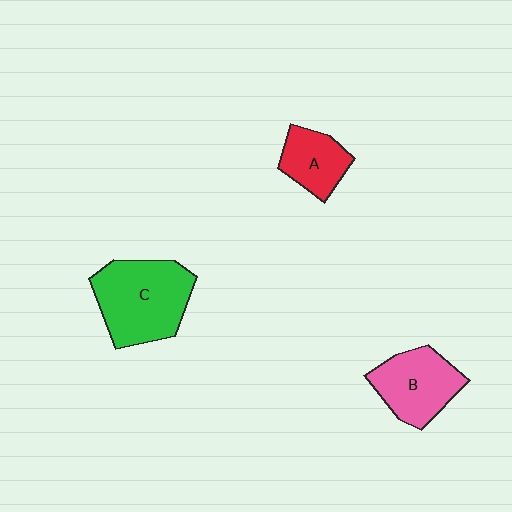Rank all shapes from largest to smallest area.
From largest to smallest: C (green), B (pink), A (red).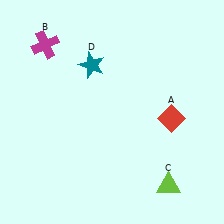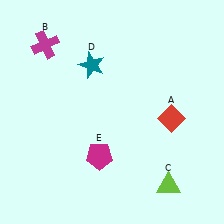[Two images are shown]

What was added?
A magenta pentagon (E) was added in Image 2.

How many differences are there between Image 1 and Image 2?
There is 1 difference between the two images.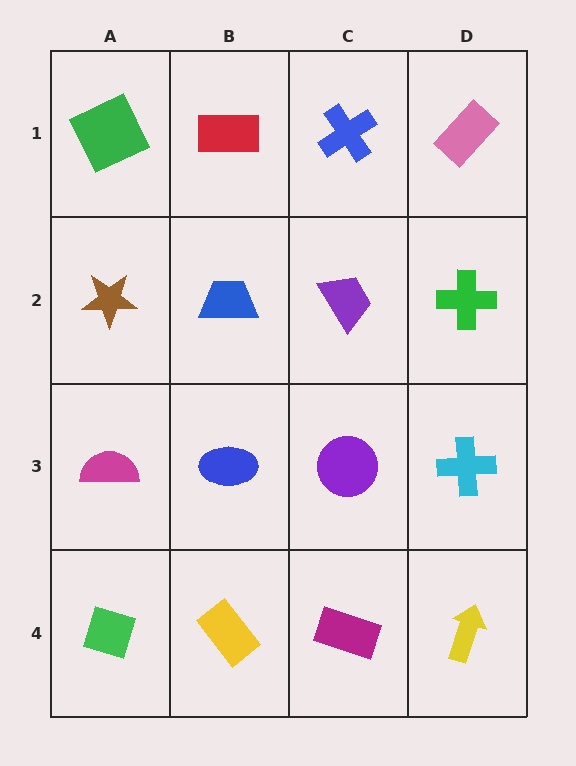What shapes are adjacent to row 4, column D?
A cyan cross (row 3, column D), a magenta rectangle (row 4, column C).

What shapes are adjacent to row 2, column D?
A pink rectangle (row 1, column D), a cyan cross (row 3, column D), a purple trapezoid (row 2, column C).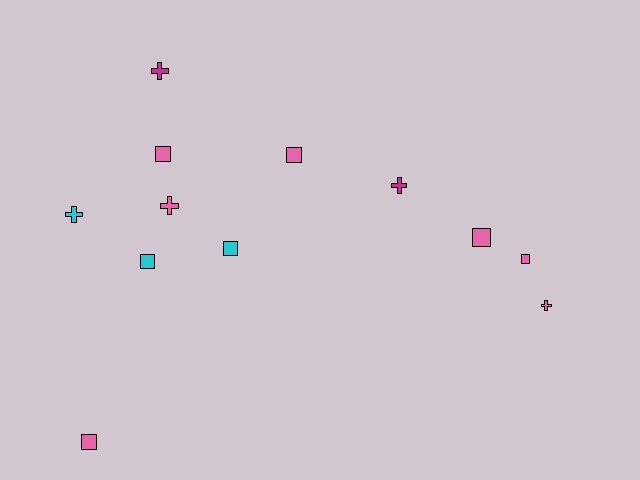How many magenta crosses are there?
There are 2 magenta crosses.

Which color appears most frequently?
Pink, with 7 objects.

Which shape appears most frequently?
Square, with 7 objects.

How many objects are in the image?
There are 12 objects.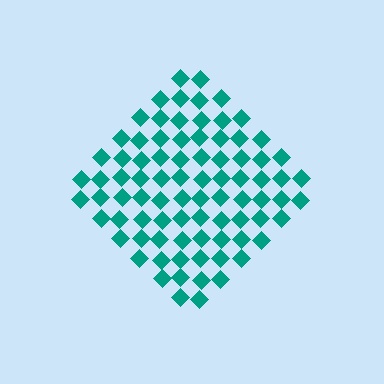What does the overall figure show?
The overall figure shows a diamond.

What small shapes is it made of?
It is made of small diamonds.